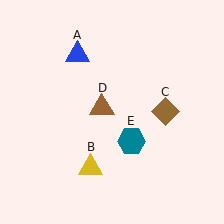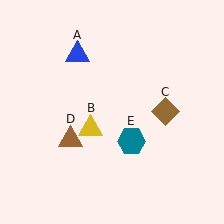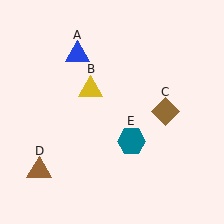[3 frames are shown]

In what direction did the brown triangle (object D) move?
The brown triangle (object D) moved down and to the left.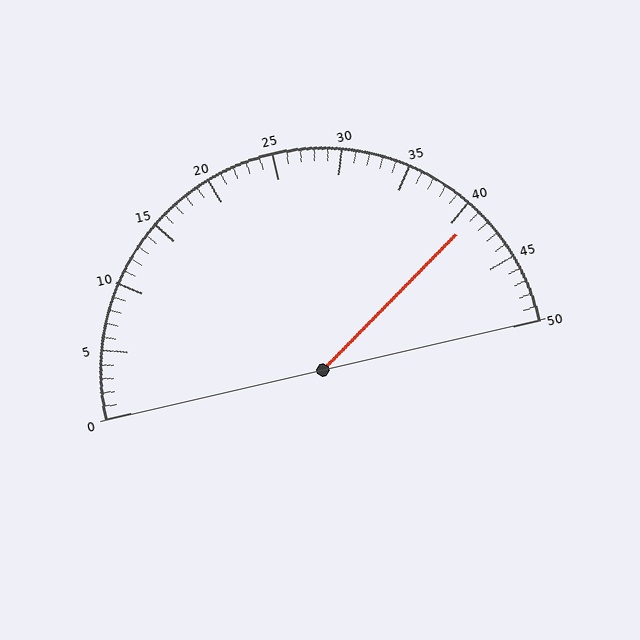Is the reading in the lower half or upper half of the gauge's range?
The reading is in the upper half of the range (0 to 50).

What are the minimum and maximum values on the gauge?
The gauge ranges from 0 to 50.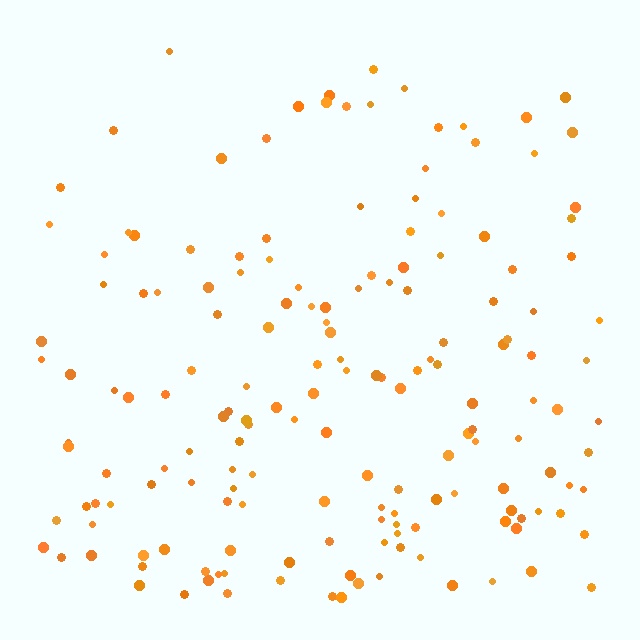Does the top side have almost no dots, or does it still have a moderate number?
Still a moderate number, just noticeably fewer than the bottom.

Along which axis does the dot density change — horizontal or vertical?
Vertical.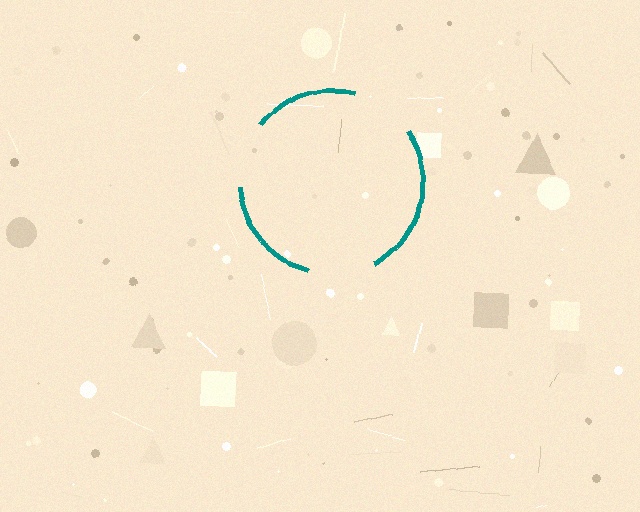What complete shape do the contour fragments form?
The contour fragments form a circle.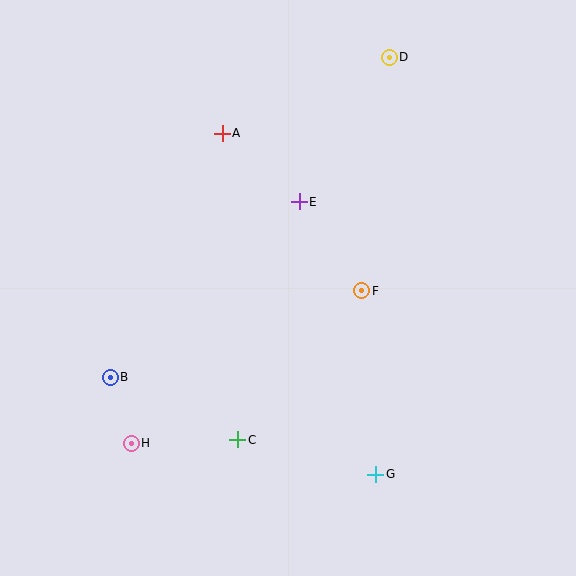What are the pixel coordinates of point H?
Point H is at (131, 443).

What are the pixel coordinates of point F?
Point F is at (362, 291).